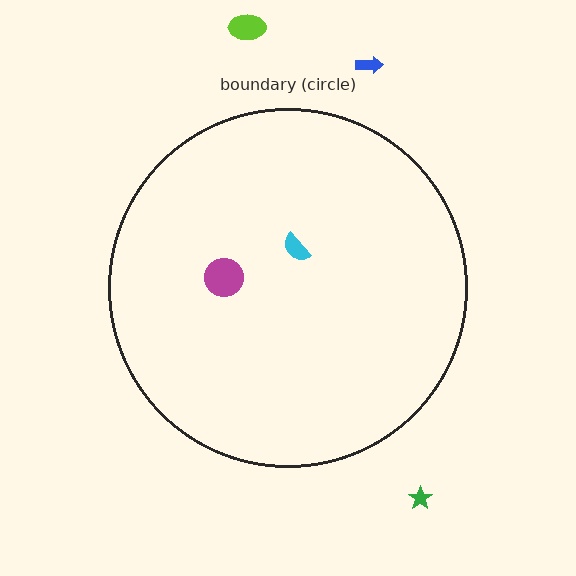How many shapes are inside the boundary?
2 inside, 3 outside.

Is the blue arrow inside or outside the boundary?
Outside.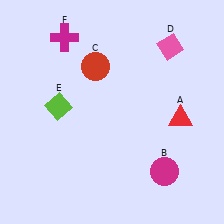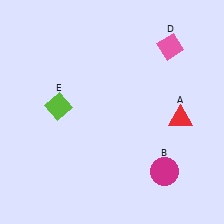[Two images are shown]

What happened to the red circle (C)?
The red circle (C) was removed in Image 2. It was in the top-left area of Image 1.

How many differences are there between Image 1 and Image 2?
There are 2 differences between the two images.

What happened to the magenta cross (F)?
The magenta cross (F) was removed in Image 2. It was in the top-left area of Image 1.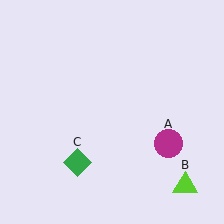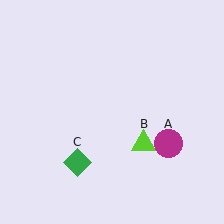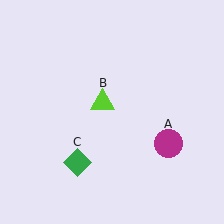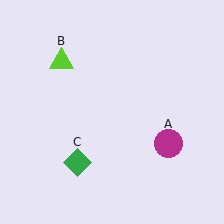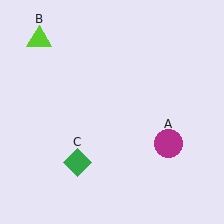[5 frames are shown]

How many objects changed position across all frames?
1 object changed position: lime triangle (object B).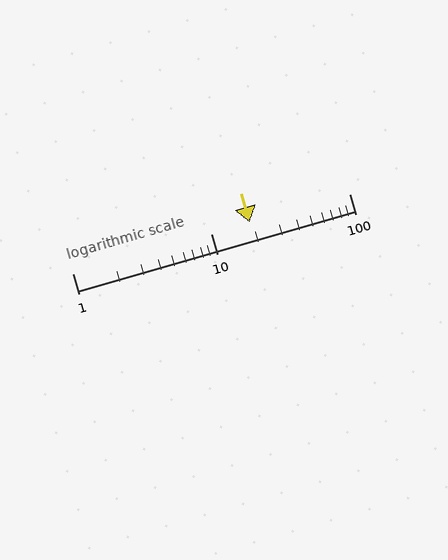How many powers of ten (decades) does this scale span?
The scale spans 2 decades, from 1 to 100.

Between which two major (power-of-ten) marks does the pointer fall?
The pointer is between 10 and 100.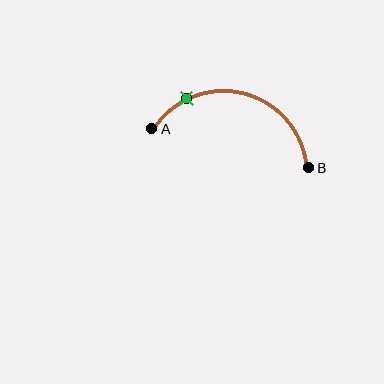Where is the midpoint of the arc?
The arc midpoint is the point on the curve farthest from the straight line joining A and B. It sits above that line.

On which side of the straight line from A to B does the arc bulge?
The arc bulges above the straight line connecting A and B.